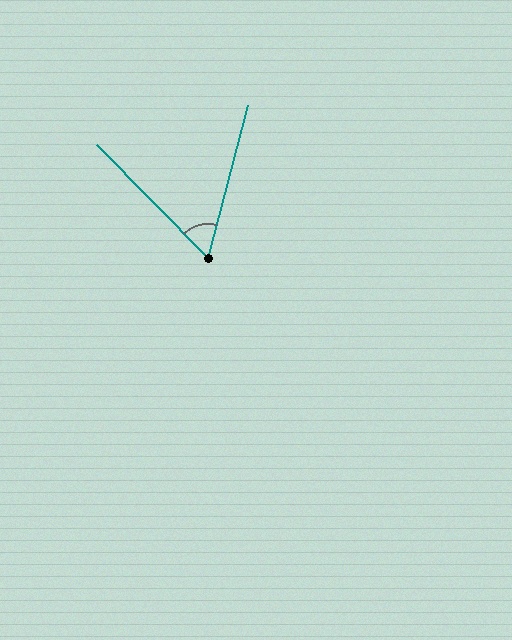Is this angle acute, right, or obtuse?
It is acute.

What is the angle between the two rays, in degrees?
Approximately 59 degrees.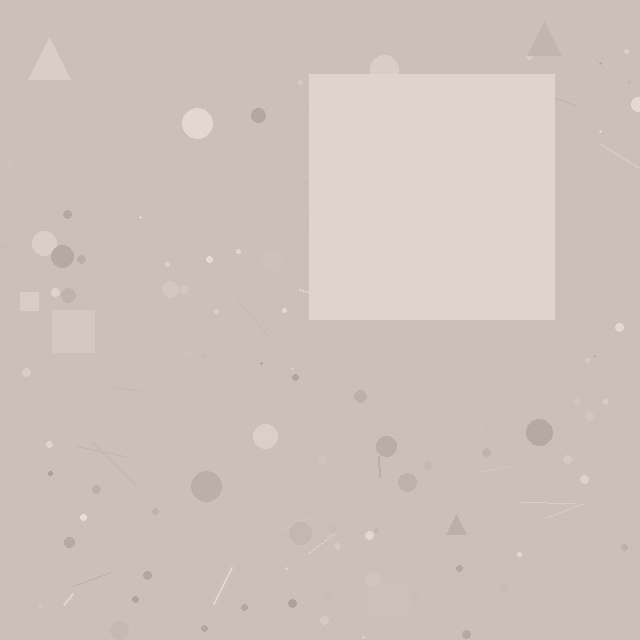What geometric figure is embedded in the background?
A square is embedded in the background.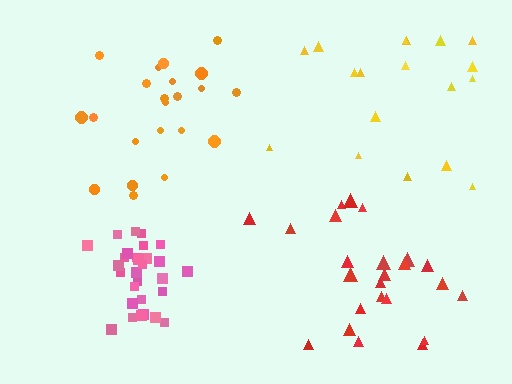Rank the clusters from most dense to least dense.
pink, red, orange, yellow.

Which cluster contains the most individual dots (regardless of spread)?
Pink (29).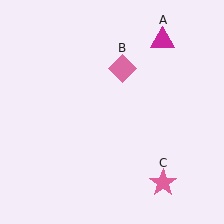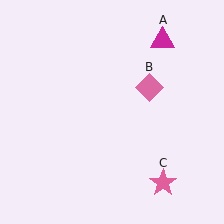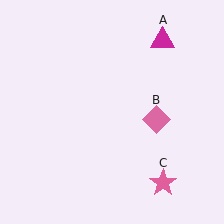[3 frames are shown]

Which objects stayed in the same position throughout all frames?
Magenta triangle (object A) and pink star (object C) remained stationary.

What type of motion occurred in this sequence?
The pink diamond (object B) rotated clockwise around the center of the scene.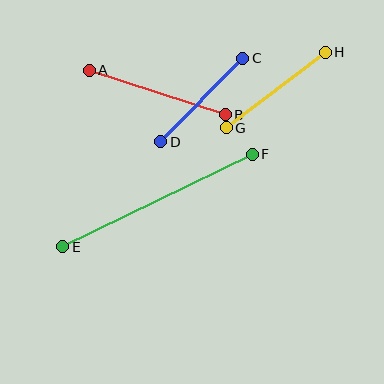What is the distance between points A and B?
The distance is approximately 143 pixels.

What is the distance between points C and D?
The distance is approximately 117 pixels.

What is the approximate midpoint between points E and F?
The midpoint is at approximately (158, 200) pixels.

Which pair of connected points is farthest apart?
Points E and F are farthest apart.